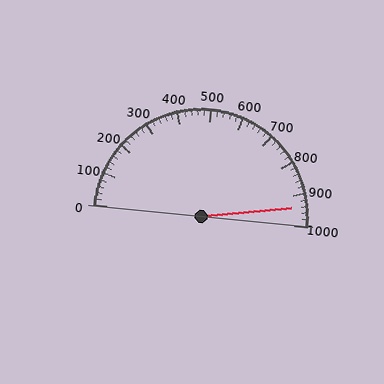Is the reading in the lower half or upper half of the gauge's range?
The reading is in the upper half of the range (0 to 1000).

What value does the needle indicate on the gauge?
The needle indicates approximately 940.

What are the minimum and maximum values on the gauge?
The gauge ranges from 0 to 1000.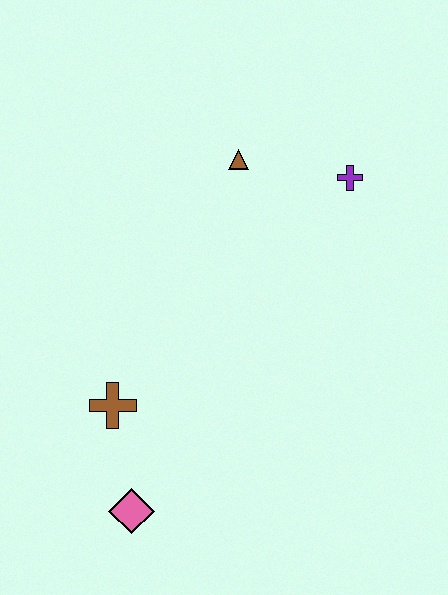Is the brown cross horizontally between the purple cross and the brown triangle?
No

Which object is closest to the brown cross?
The pink diamond is closest to the brown cross.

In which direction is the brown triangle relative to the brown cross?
The brown triangle is above the brown cross.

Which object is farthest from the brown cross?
The purple cross is farthest from the brown cross.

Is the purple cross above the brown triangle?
No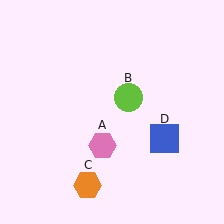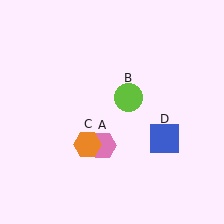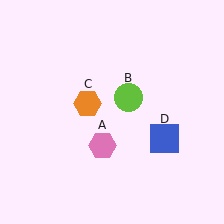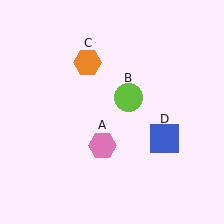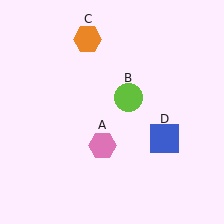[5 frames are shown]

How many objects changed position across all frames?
1 object changed position: orange hexagon (object C).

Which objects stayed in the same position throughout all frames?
Pink hexagon (object A) and lime circle (object B) and blue square (object D) remained stationary.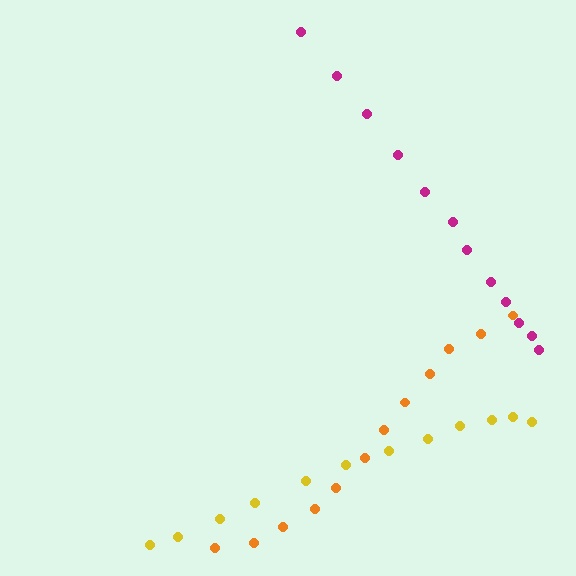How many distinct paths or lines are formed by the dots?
There are 3 distinct paths.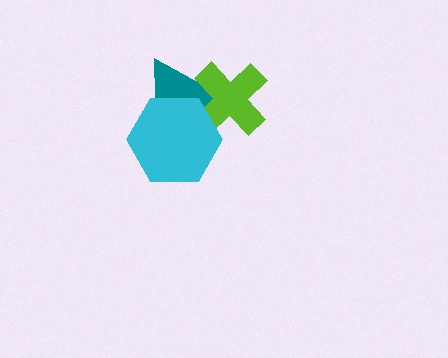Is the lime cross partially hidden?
Yes, it is partially covered by another shape.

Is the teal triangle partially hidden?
Yes, it is partially covered by another shape.